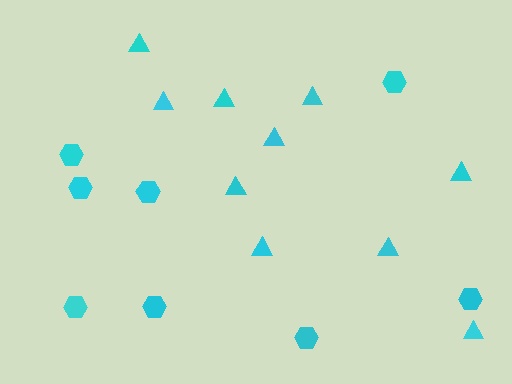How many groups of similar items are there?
There are 2 groups: one group of triangles (10) and one group of hexagons (8).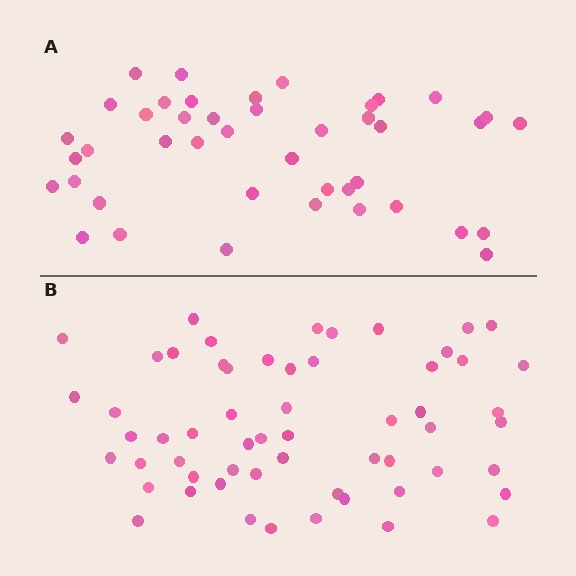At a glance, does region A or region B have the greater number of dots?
Region B (the bottom region) has more dots.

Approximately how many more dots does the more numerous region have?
Region B has approximately 15 more dots than region A.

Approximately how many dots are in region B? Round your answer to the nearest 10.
About 60 dots. (The exact count is 58, which rounds to 60.)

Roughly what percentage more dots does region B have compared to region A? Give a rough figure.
About 35% more.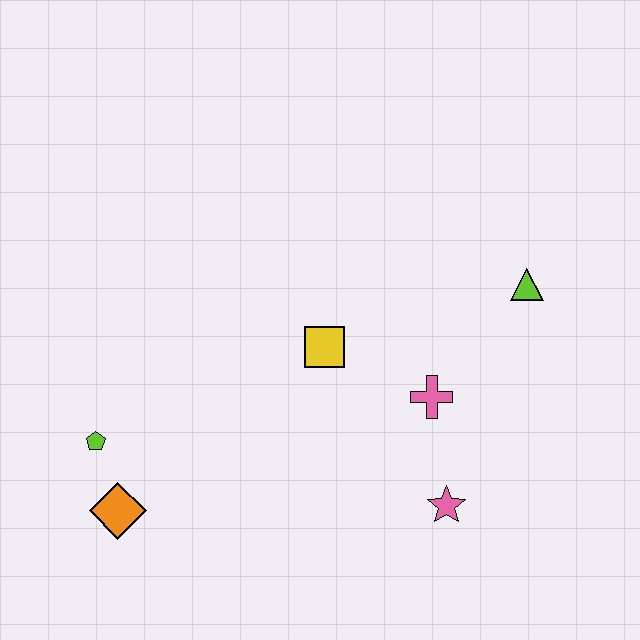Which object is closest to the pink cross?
The pink star is closest to the pink cross.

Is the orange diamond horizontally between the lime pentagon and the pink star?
Yes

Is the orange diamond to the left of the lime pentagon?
No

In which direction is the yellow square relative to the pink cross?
The yellow square is to the left of the pink cross.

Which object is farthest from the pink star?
The lime pentagon is farthest from the pink star.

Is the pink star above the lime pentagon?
No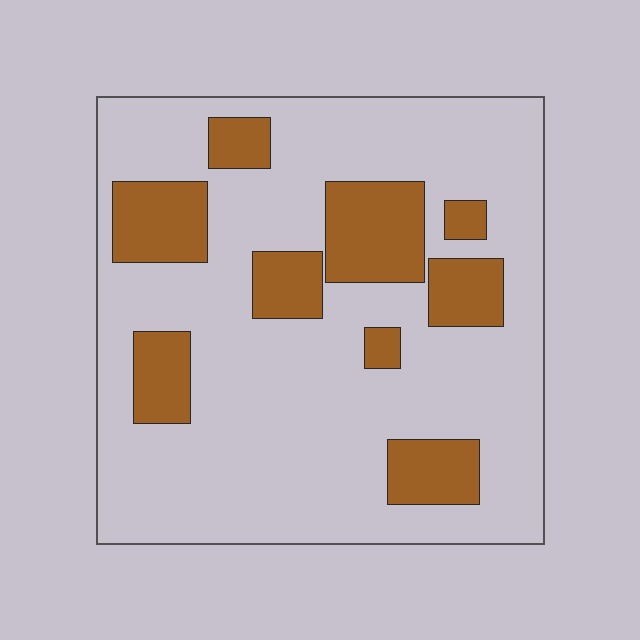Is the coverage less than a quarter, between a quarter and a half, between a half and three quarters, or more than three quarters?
Less than a quarter.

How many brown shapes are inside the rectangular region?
9.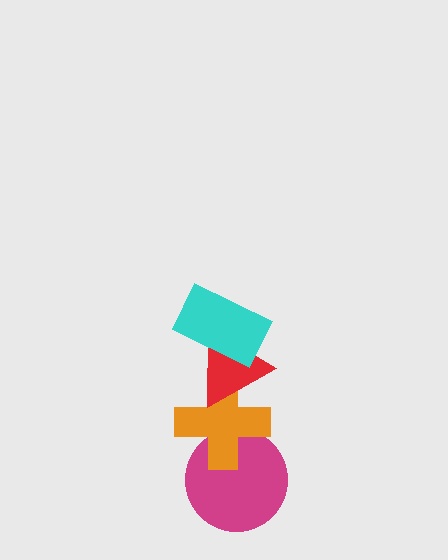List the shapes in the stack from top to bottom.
From top to bottom: the cyan rectangle, the red triangle, the orange cross, the magenta circle.